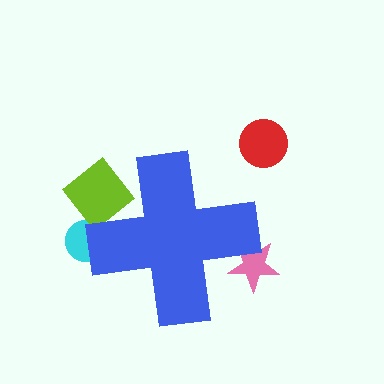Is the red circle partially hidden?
No, the red circle is fully visible.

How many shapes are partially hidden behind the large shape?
3 shapes are partially hidden.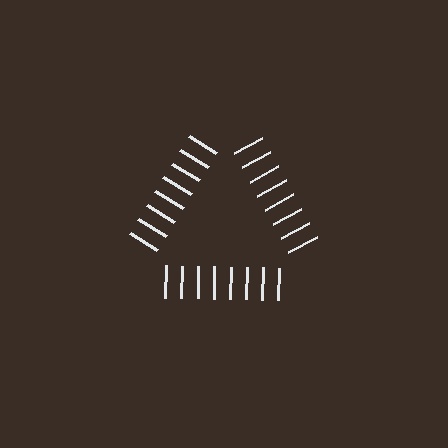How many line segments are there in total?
24 — 8 along each of the 3 edges.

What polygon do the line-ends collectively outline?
An illusory triangle — the line segments terminate on its edges but no continuous stroke is drawn.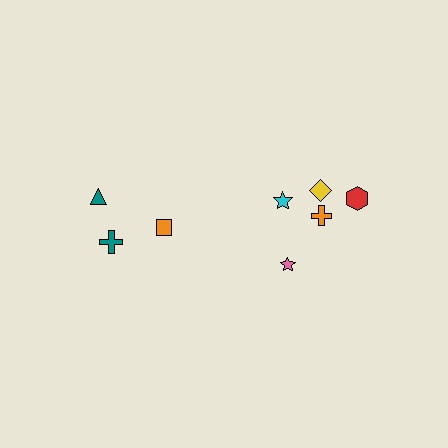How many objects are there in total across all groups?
There are 8 objects.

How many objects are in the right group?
There are 5 objects.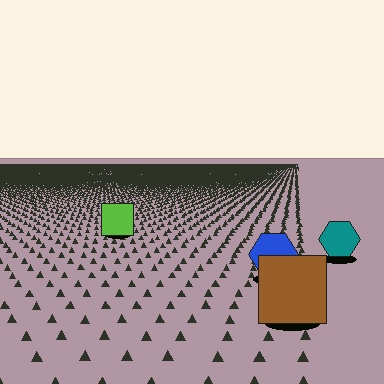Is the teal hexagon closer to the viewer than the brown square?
No. The brown square is closer — you can tell from the texture gradient: the ground texture is coarser near it.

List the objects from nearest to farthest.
From nearest to farthest: the brown square, the blue hexagon, the teal hexagon, the lime square.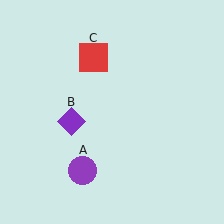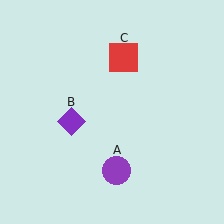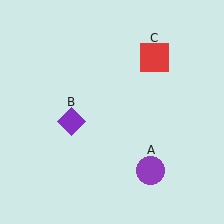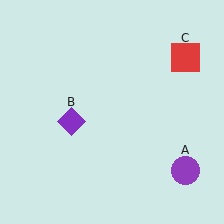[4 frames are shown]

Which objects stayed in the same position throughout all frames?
Purple diamond (object B) remained stationary.